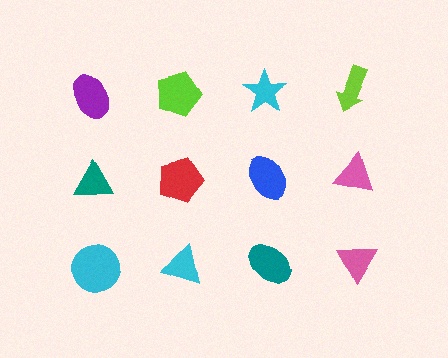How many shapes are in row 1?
4 shapes.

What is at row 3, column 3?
A teal ellipse.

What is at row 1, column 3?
A cyan star.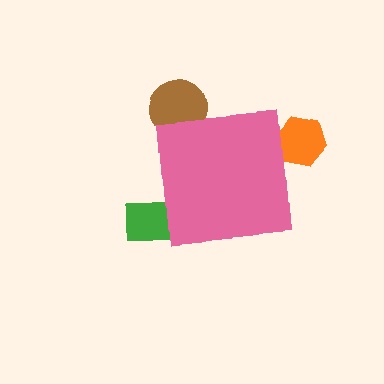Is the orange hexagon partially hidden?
Yes, the orange hexagon is partially hidden behind the pink square.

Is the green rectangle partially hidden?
Yes, the green rectangle is partially hidden behind the pink square.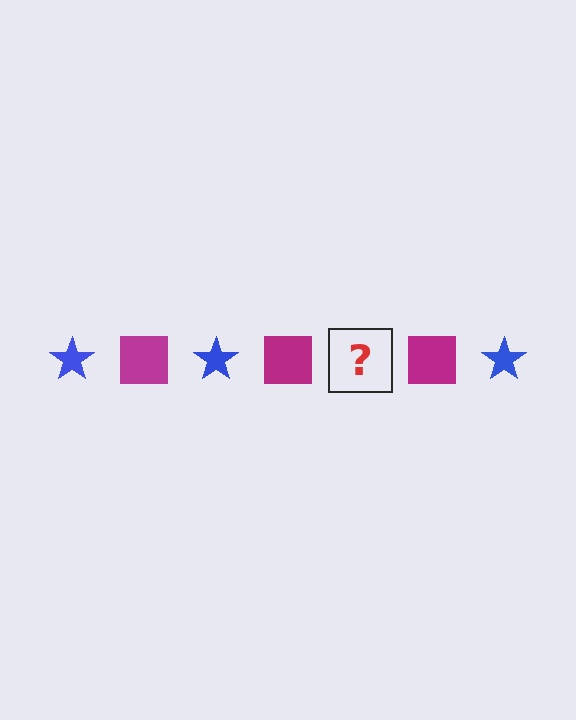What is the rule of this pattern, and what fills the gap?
The rule is that the pattern alternates between blue star and magenta square. The gap should be filled with a blue star.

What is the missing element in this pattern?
The missing element is a blue star.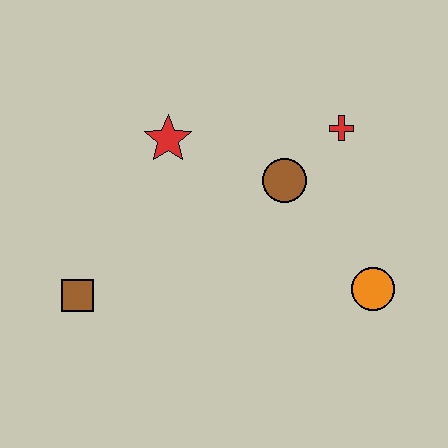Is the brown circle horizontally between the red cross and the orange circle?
No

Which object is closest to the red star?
The brown circle is closest to the red star.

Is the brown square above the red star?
No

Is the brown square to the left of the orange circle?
Yes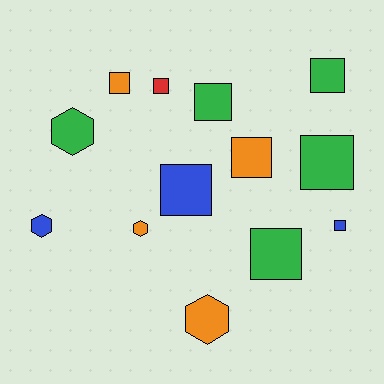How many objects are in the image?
There are 13 objects.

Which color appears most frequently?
Green, with 5 objects.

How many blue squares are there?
There are 2 blue squares.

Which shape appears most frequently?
Square, with 9 objects.